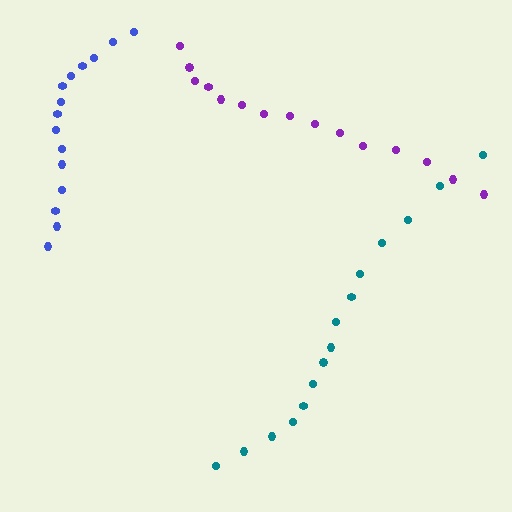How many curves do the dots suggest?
There are 3 distinct paths.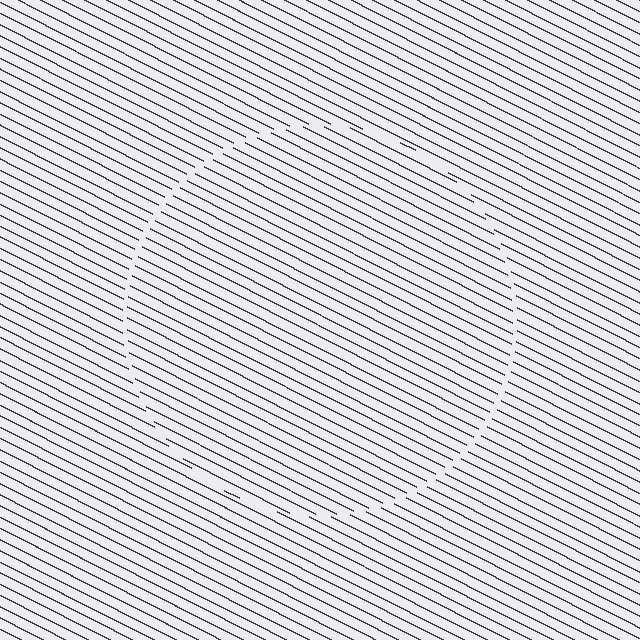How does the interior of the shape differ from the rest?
The interior of the shape contains the same grating, shifted by half a period — the contour is defined by the phase discontinuity where line-ends from the inner and outer gratings abut.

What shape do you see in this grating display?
An illusory circle. The interior of the shape contains the same grating, shifted by half a period — the contour is defined by the phase discontinuity where line-ends from the inner and outer gratings abut.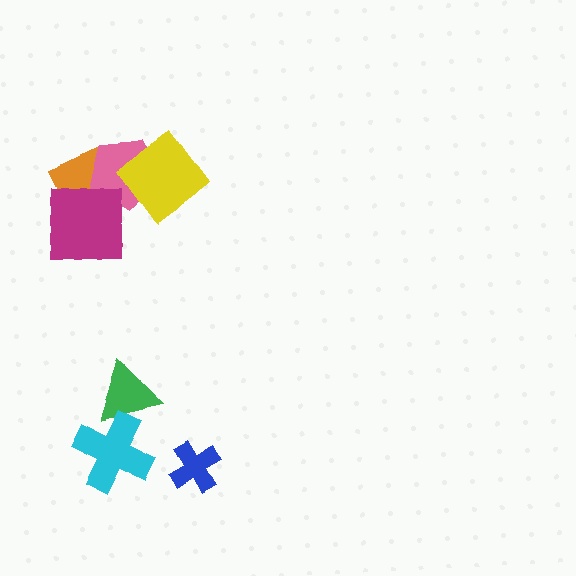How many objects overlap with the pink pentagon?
3 objects overlap with the pink pentagon.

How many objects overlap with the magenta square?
2 objects overlap with the magenta square.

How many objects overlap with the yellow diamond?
2 objects overlap with the yellow diamond.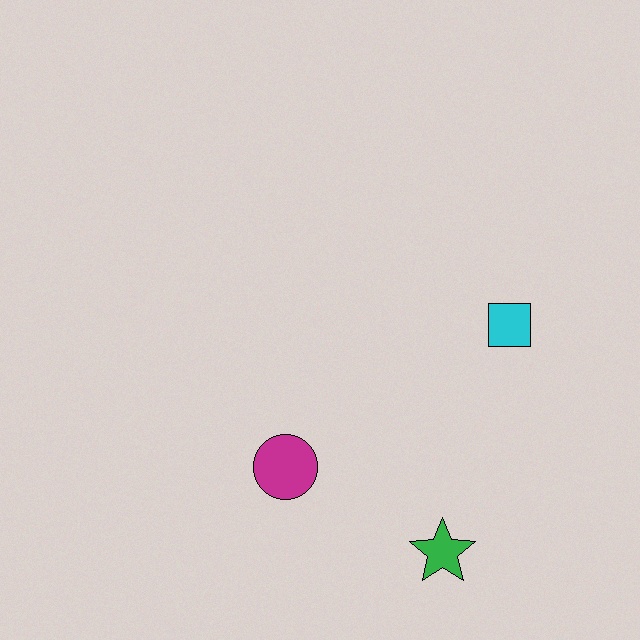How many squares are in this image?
There is 1 square.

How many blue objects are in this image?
There are no blue objects.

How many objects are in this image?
There are 3 objects.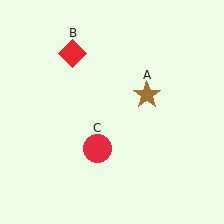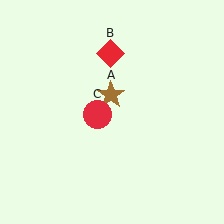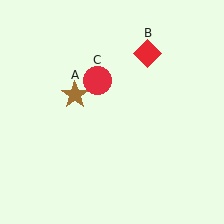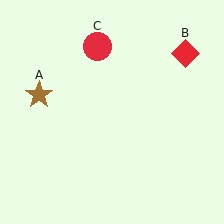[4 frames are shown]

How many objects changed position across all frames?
3 objects changed position: brown star (object A), red diamond (object B), red circle (object C).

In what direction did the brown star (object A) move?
The brown star (object A) moved left.